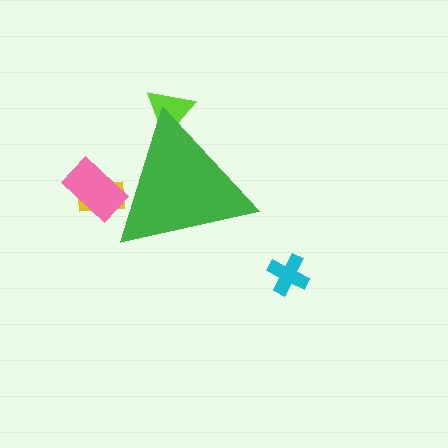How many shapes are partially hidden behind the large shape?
3 shapes are partially hidden.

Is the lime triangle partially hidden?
Yes, the lime triangle is partially hidden behind the green triangle.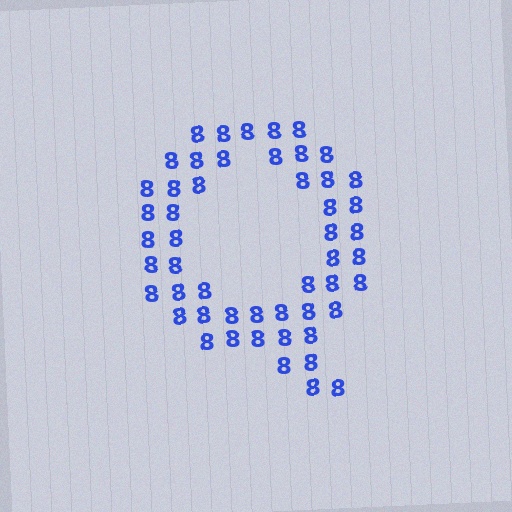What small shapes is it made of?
It is made of small digit 8's.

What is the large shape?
The large shape is the letter Q.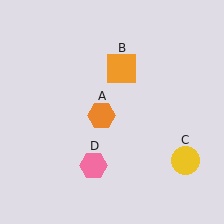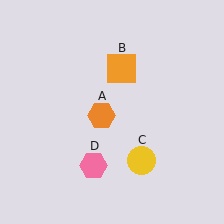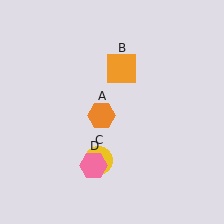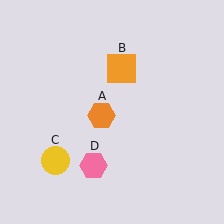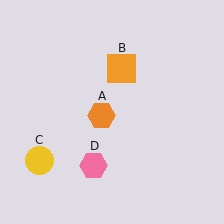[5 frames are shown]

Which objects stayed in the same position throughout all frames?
Orange hexagon (object A) and orange square (object B) and pink hexagon (object D) remained stationary.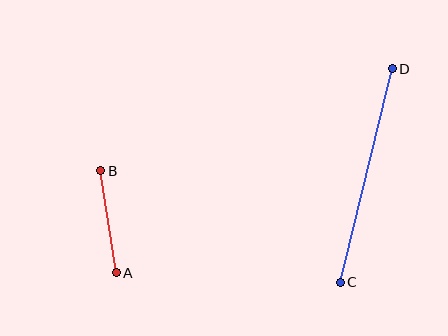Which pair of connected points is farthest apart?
Points C and D are farthest apart.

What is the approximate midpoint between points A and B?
The midpoint is at approximately (109, 222) pixels.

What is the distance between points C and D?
The distance is approximately 220 pixels.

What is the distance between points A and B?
The distance is approximately 103 pixels.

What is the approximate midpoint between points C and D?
The midpoint is at approximately (366, 176) pixels.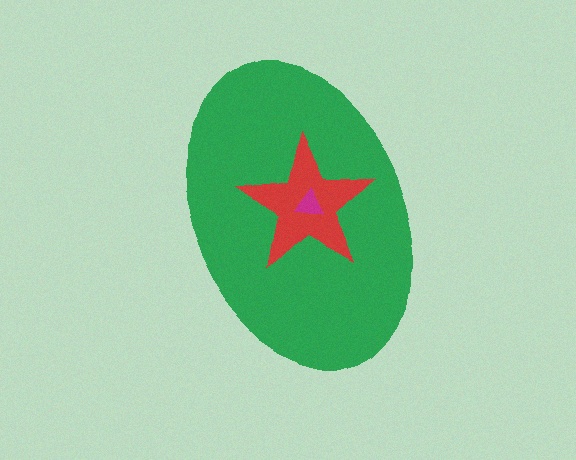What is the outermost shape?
The green ellipse.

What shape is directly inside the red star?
The magenta triangle.